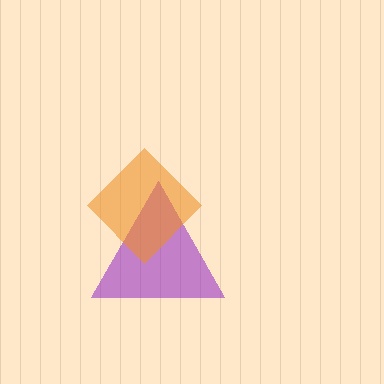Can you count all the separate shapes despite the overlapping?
Yes, there are 2 separate shapes.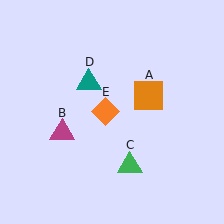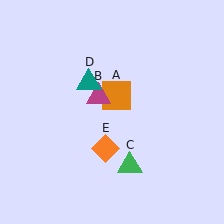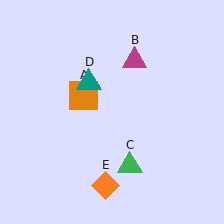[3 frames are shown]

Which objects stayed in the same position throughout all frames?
Green triangle (object C) and teal triangle (object D) remained stationary.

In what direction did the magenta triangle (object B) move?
The magenta triangle (object B) moved up and to the right.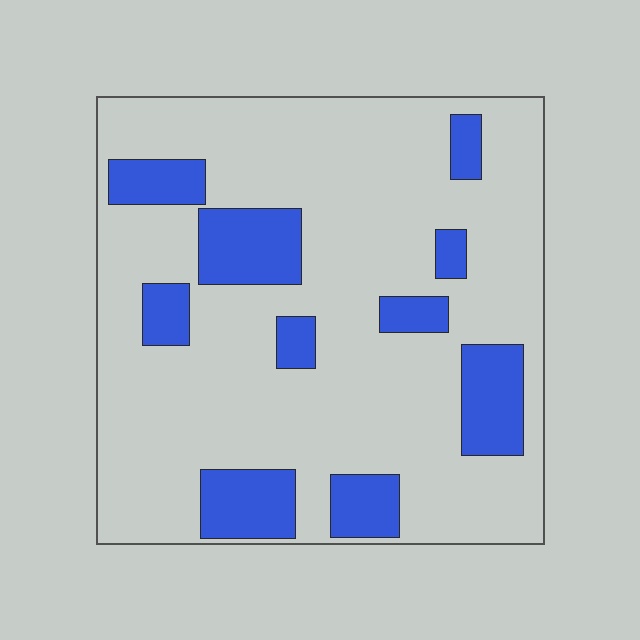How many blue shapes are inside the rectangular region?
10.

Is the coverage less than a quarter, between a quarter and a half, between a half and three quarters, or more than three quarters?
Less than a quarter.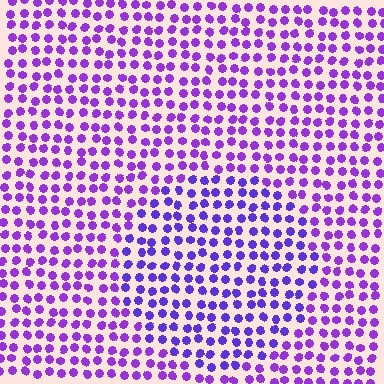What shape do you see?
I see a circle.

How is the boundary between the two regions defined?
The boundary is defined purely by a slight shift in hue (about 22 degrees). Spacing, size, and orientation are identical on both sides.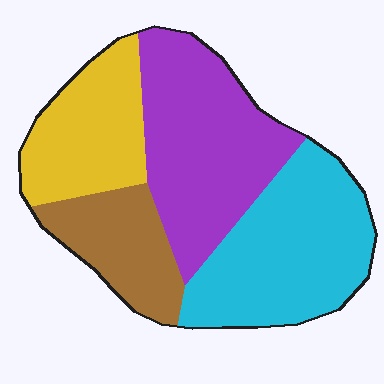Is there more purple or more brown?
Purple.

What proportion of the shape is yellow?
Yellow covers 20% of the shape.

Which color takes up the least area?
Brown, at roughly 15%.